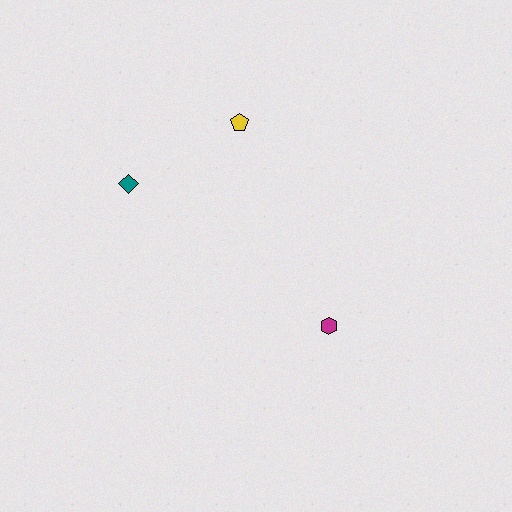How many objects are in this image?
There are 3 objects.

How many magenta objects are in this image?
There is 1 magenta object.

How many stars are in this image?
There are no stars.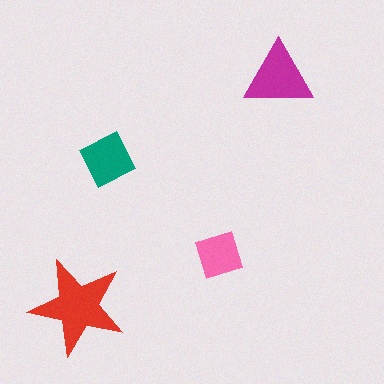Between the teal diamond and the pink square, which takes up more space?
The teal diamond.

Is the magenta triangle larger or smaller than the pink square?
Larger.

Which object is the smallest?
The pink square.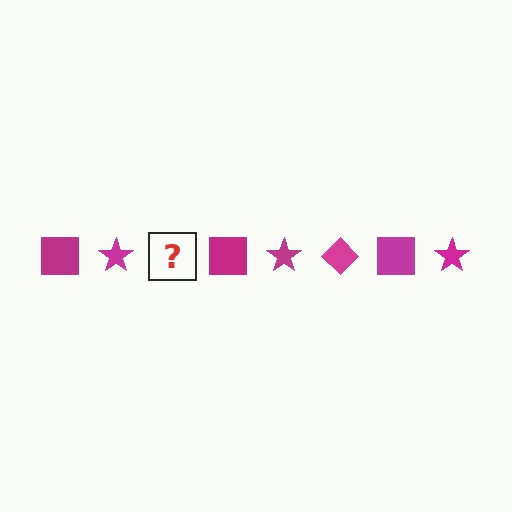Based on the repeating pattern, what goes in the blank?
The blank should be a magenta diamond.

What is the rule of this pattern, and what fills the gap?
The rule is that the pattern cycles through square, star, diamond shapes in magenta. The gap should be filled with a magenta diamond.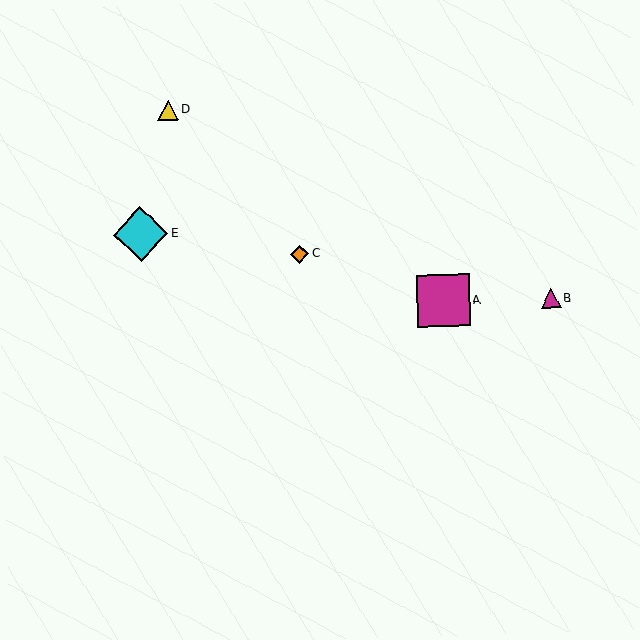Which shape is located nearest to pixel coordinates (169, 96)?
The yellow triangle (labeled D) at (168, 110) is nearest to that location.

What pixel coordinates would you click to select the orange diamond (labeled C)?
Click at (300, 254) to select the orange diamond C.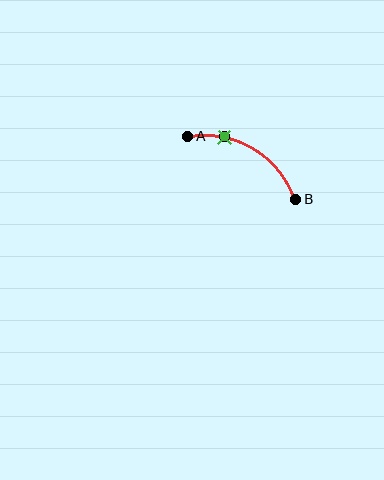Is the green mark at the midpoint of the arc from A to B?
No. The green mark lies on the arc but is closer to endpoint A. The arc midpoint would be at the point on the curve equidistant along the arc from both A and B.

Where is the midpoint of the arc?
The arc midpoint is the point on the curve farthest from the straight line joining A and B. It sits above that line.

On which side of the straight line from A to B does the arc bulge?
The arc bulges above the straight line connecting A and B.